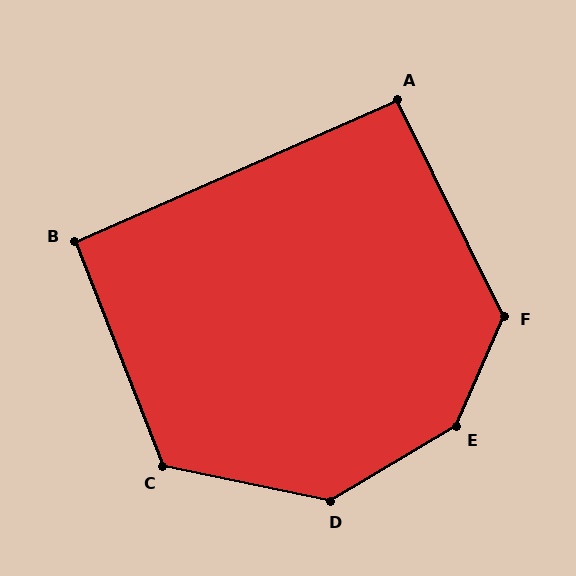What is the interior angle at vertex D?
Approximately 137 degrees (obtuse).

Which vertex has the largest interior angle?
E, at approximately 144 degrees.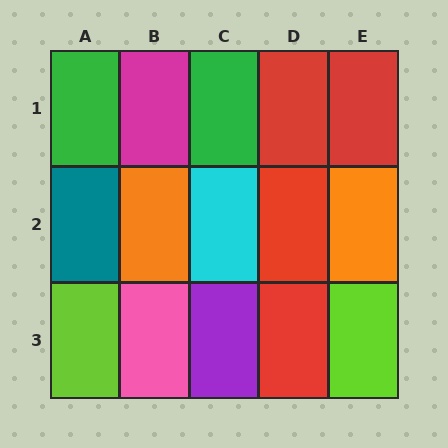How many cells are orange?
2 cells are orange.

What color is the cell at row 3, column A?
Lime.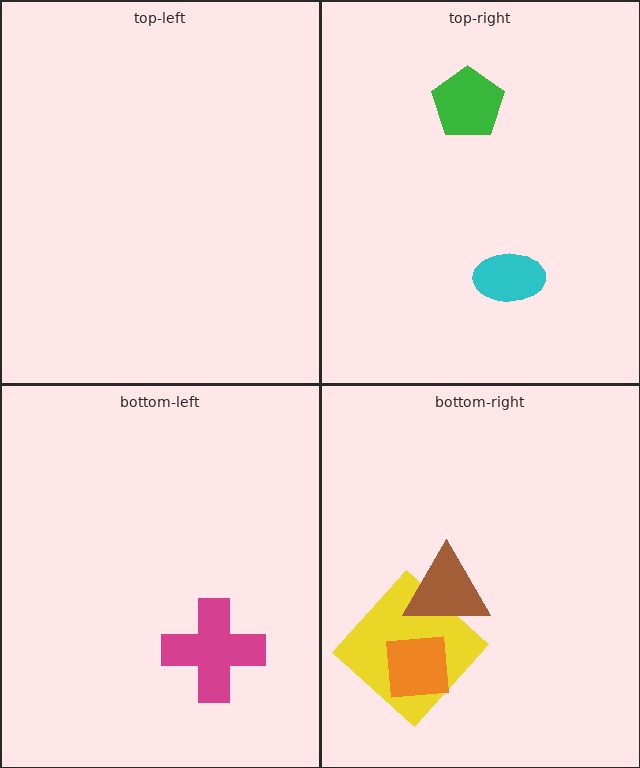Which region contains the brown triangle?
The bottom-right region.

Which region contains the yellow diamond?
The bottom-right region.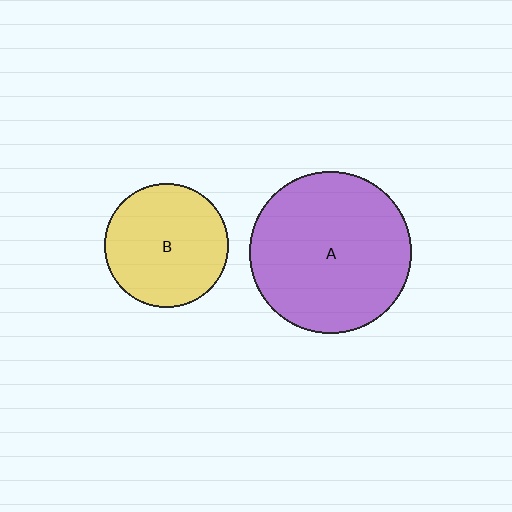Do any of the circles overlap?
No, none of the circles overlap.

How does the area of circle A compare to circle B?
Approximately 1.7 times.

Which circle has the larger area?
Circle A (purple).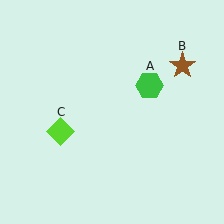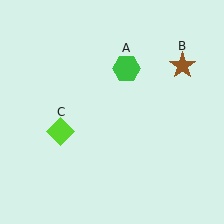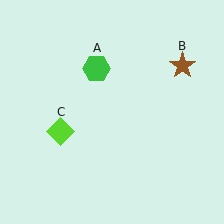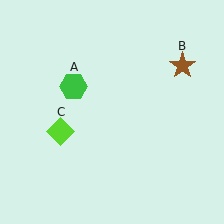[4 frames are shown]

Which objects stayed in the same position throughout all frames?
Brown star (object B) and lime diamond (object C) remained stationary.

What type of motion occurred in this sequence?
The green hexagon (object A) rotated counterclockwise around the center of the scene.